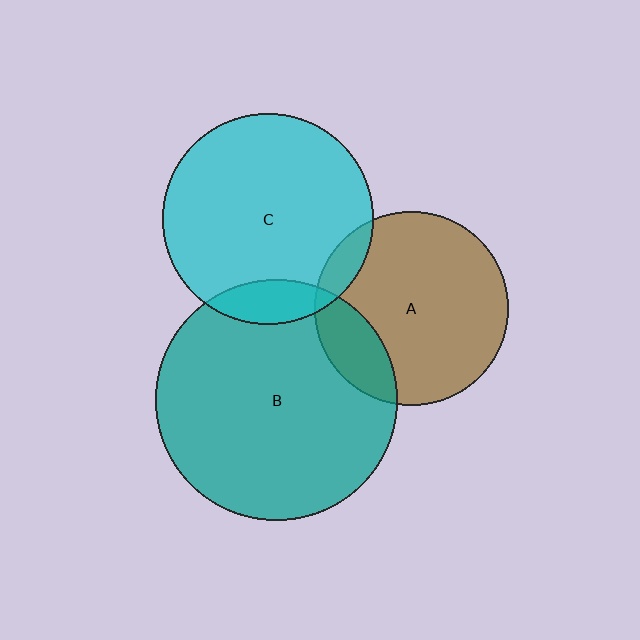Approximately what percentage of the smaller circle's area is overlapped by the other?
Approximately 20%.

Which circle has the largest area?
Circle B (teal).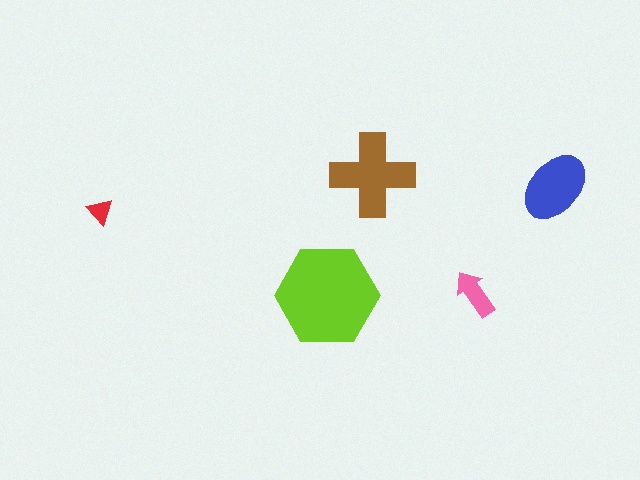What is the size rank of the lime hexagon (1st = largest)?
1st.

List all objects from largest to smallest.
The lime hexagon, the brown cross, the blue ellipse, the pink arrow, the red triangle.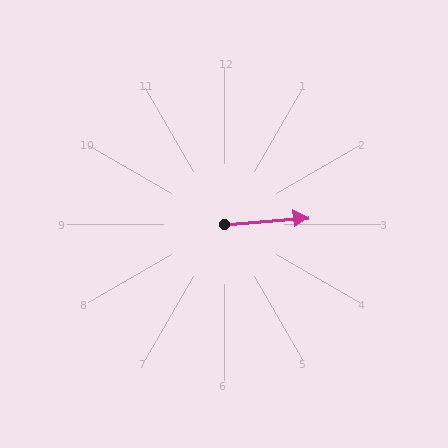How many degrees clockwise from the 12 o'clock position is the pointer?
Approximately 85 degrees.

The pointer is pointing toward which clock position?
Roughly 3 o'clock.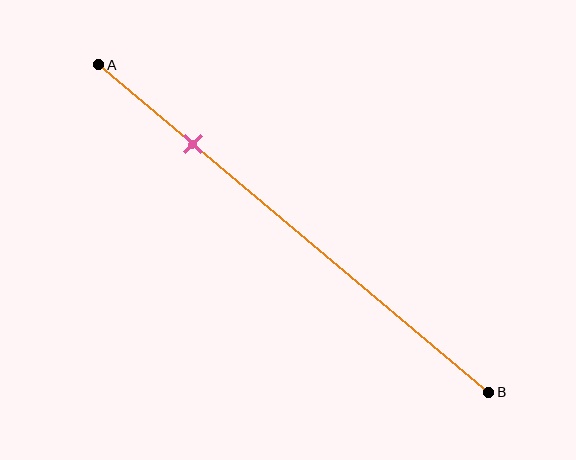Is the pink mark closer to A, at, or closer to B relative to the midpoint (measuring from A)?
The pink mark is closer to point A than the midpoint of segment AB.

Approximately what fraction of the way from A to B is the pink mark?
The pink mark is approximately 25% of the way from A to B.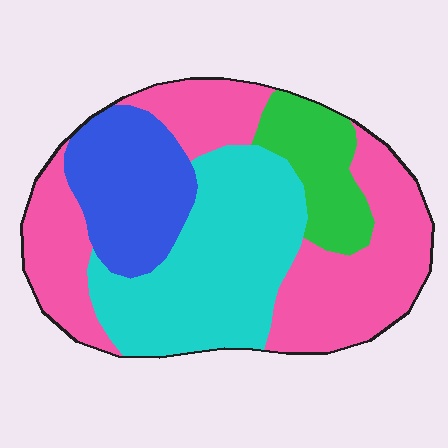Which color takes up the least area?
Green, at roughly 10%.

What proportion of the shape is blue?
Blue takes up between a sixth and a third of the shape.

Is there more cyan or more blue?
Cyan.